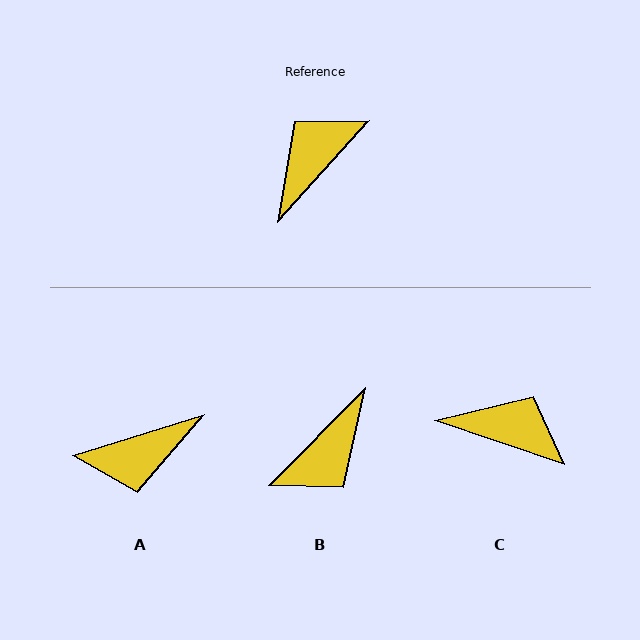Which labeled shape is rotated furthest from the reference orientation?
B, about 177 degrees away.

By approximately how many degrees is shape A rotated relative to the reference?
Approximately 149 degrees counter-clockwise.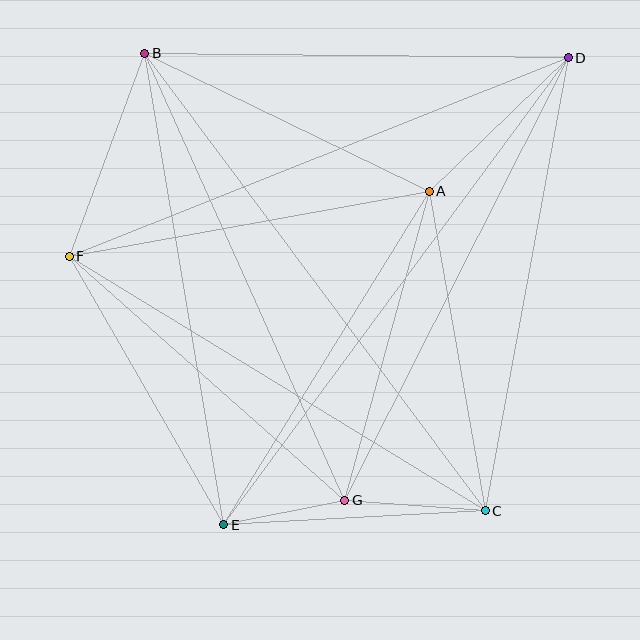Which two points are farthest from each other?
Points D and E are farthest from each other.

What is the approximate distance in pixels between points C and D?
The distance between C and D is approximately 460 pixels.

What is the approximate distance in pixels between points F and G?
The distance between F and G is approximately 368 pixels.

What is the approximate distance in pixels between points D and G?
The distance between D and G is approximately 496 pixels.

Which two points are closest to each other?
Points E and G are closest to each other.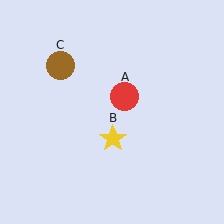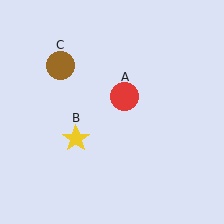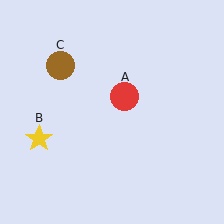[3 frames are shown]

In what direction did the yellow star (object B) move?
The yellow star (object B) moved left.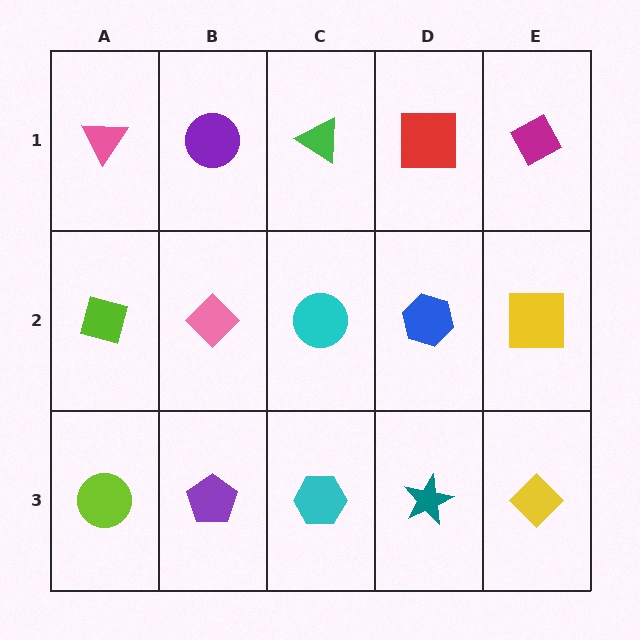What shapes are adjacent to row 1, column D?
A blue hexagon (row 2, column D), a green triangle (row 1, column C), a magenta diamond (row 1, column E).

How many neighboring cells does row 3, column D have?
3.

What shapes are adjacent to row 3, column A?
A lime diamond (row 2, column A), a purple pentagon (row 3, column B).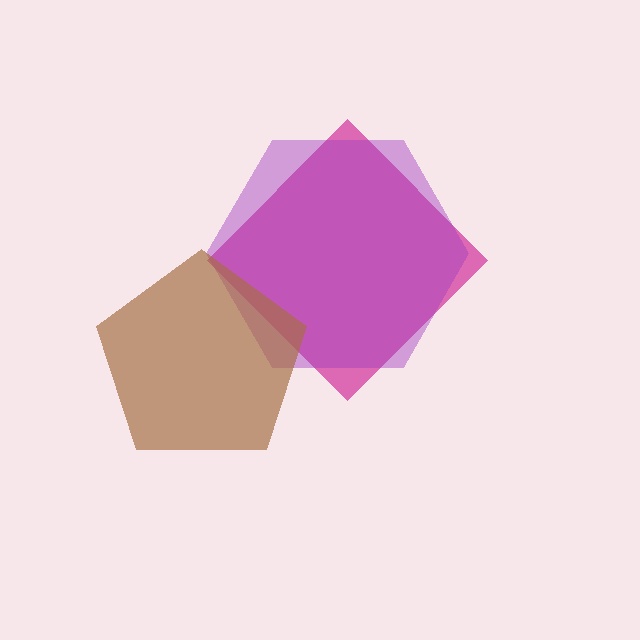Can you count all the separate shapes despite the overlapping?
Yes, there are 3 separate shapes.